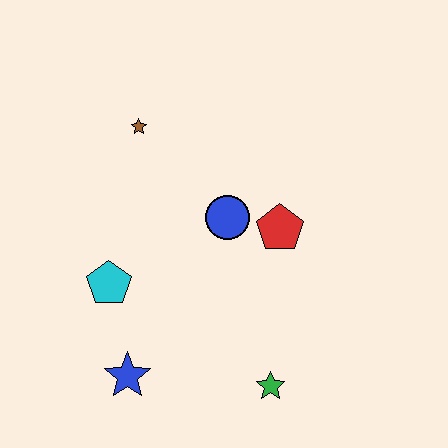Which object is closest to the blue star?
The cyan pentagon is closest to the blue star.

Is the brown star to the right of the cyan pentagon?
Yes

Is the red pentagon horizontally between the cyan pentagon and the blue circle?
No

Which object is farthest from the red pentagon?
The blue star is farthest from the red pentagon.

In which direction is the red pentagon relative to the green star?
The red pentagon is above the green star.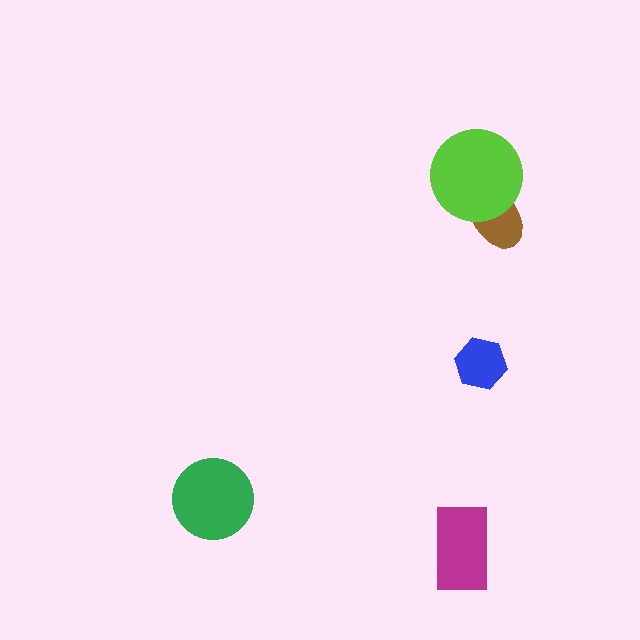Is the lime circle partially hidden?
No, no other shape covers it.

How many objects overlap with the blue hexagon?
0 objects overlap with the blue hexagon.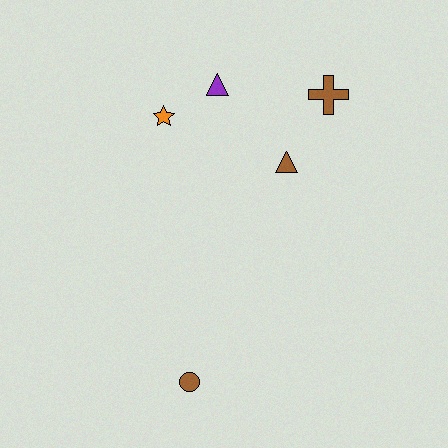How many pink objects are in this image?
There are no pink objects.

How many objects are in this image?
There are 5 objects.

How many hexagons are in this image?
There are no hexagons.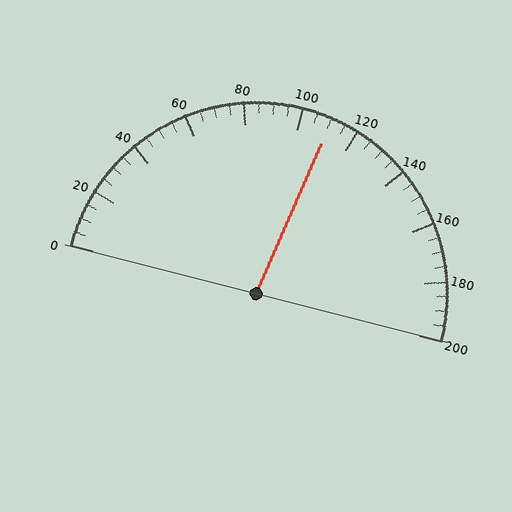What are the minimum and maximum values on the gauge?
The gauge ranges from 0 to 200.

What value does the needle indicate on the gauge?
The needle indicates approximately 110.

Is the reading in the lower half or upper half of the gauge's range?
The reading is in the upper half of the range (0 to 200).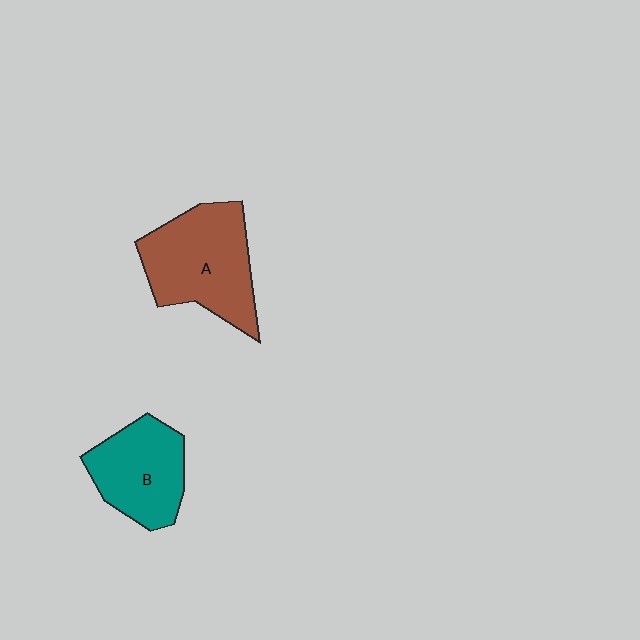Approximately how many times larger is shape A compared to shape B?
Approximately 1.3 times.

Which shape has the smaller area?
Shape B (teal).